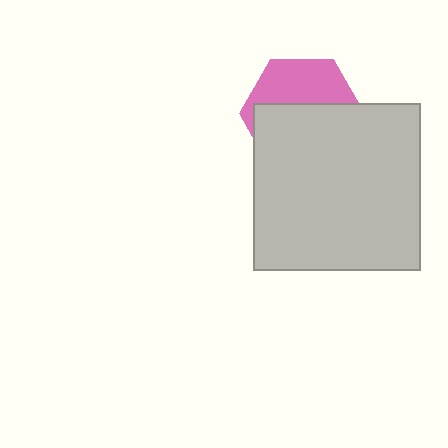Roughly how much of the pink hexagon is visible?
A small part of it is visible (roughly 41%).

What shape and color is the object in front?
The object in front is a light gray square.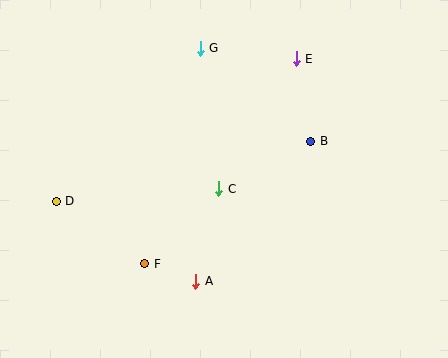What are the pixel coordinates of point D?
Point D is at (56, 201).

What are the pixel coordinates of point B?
Point B is at (311, 141).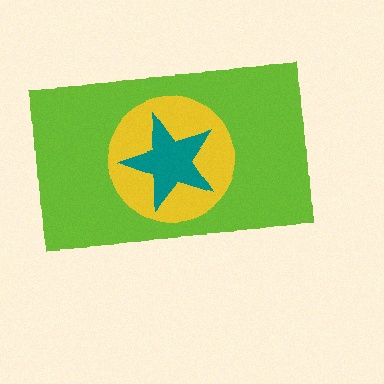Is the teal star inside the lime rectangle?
Yes.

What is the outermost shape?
The lime rectangle.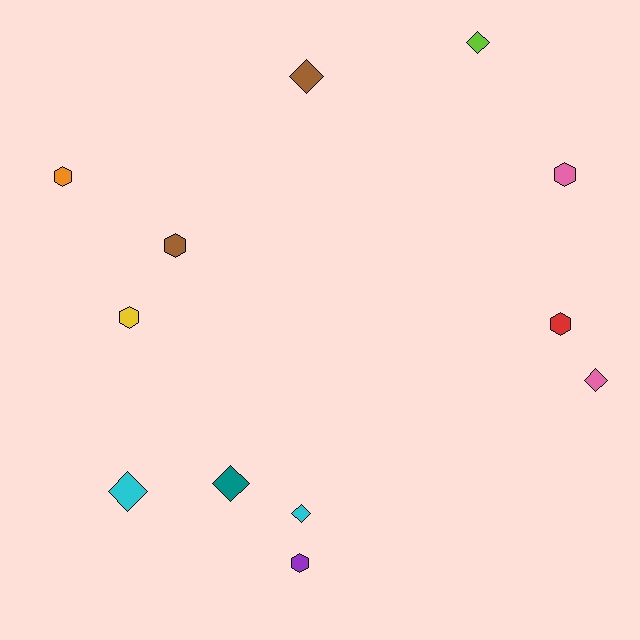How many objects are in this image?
There are 12 objects.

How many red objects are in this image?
There is 1 red object.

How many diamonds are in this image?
There are 6 diamonds.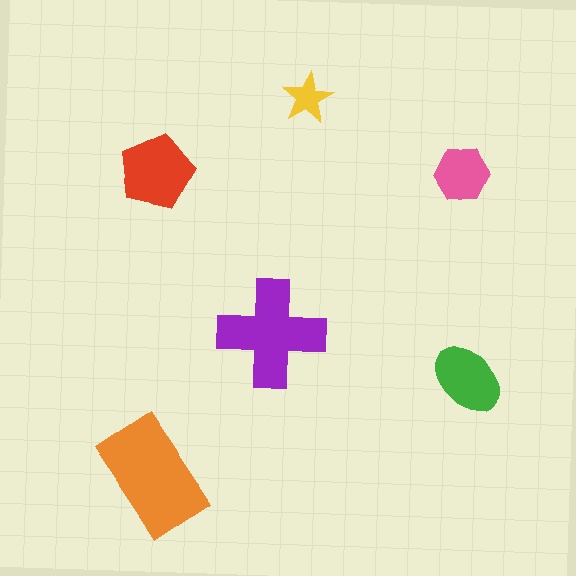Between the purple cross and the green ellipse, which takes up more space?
The purple cross.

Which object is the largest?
The orange rectangle.